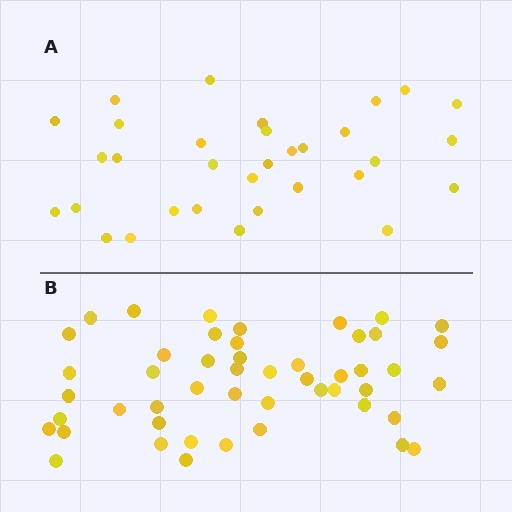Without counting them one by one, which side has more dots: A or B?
Region B (the bottom region) has more dots.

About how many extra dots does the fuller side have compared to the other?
Region B has approximately 15 more dots than region A.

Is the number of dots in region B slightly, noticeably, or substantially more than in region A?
Region B has substantially more. The ratio is roughly 1.5 to 1.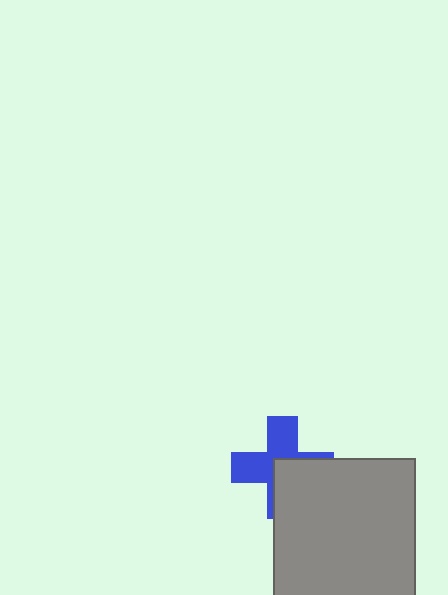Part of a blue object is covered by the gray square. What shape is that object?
It is a cross.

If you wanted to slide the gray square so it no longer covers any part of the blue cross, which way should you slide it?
Slide it toward the lower-right — that is the most direct way to separate the two shapes.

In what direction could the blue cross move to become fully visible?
The blue cross could move toward the upper-left. That would shift it out from behind the gray square entirely.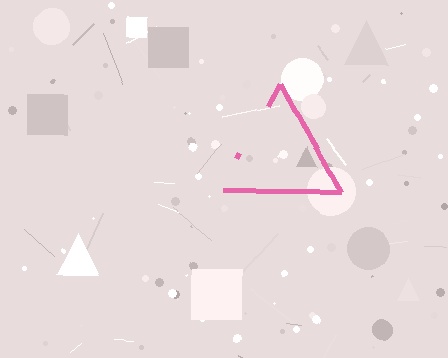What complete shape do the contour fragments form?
The contour fragments form a triangle.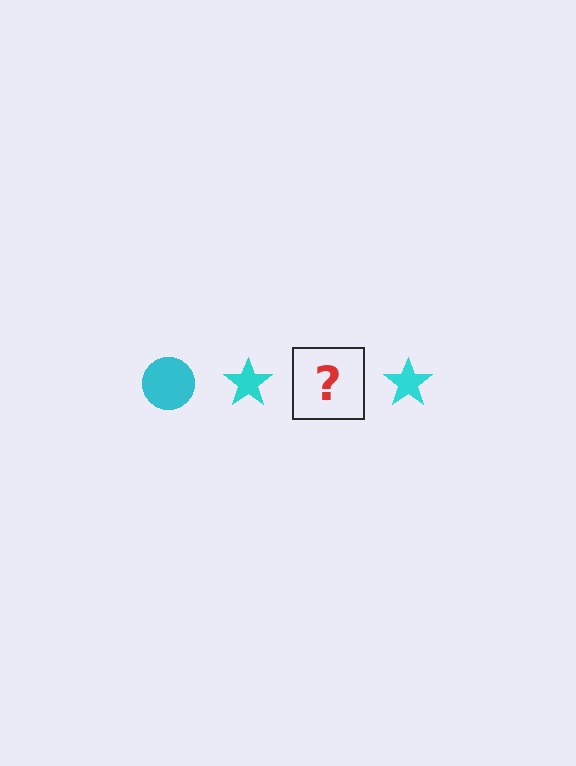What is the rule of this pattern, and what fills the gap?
The rule is that the pattern cycles through circle, star shapes in cyan. The gap should be filled with a cyan circle.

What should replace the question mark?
The question mark should be replaced with a cyan circle.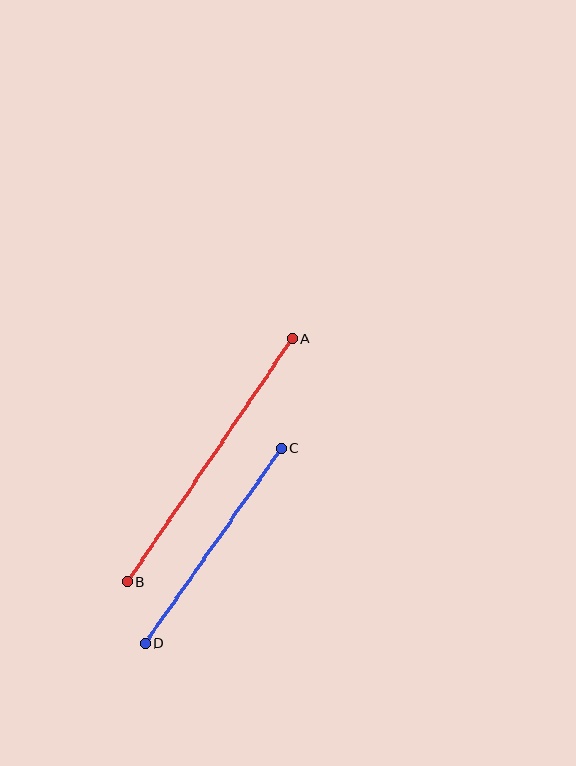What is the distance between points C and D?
The distance is approximately 238 pixels.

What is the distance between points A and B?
The distance is approximately 294 pixels.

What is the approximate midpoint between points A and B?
The midpoint is at approximately (210, 460) pixels.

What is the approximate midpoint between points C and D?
The midpoint is at approximately (213, 546) pixels.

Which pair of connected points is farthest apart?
Points A and B are farthest apart.